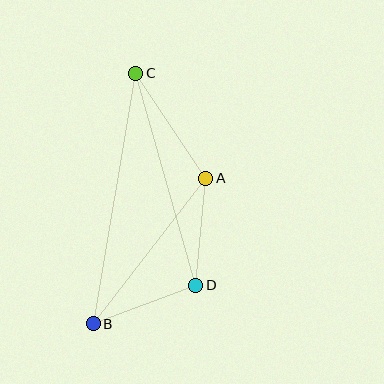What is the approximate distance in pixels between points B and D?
The distance between B and D is approximately 109 pixels.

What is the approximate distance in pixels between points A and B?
The distance between A and B is approximately 184 pixels.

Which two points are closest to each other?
Points A and D are closest to each other.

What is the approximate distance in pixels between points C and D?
The distance between C and D is approximately 220 pixels.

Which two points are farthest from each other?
Points B and C are farthest from each other.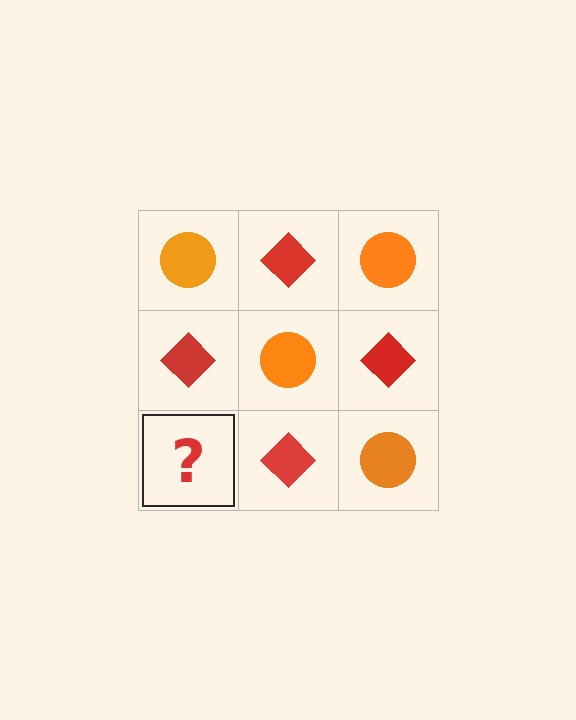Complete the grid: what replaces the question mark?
The question mark should be replaced with an orange circle.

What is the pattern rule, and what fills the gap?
The rule is that it alternates orange circle and red diamond in a checkerboard pattern. The gap should be filled with an orange circle.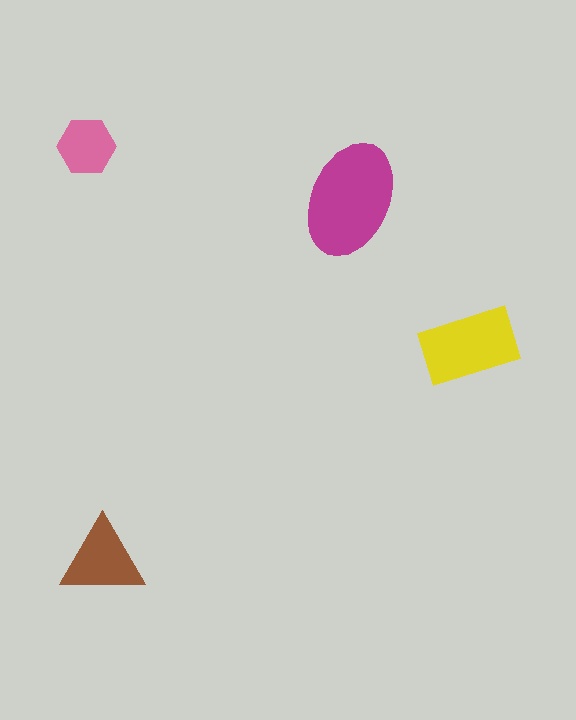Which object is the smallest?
The pink hexagon.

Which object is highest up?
The pink hexagon is topmost.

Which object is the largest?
The magenta ellipse.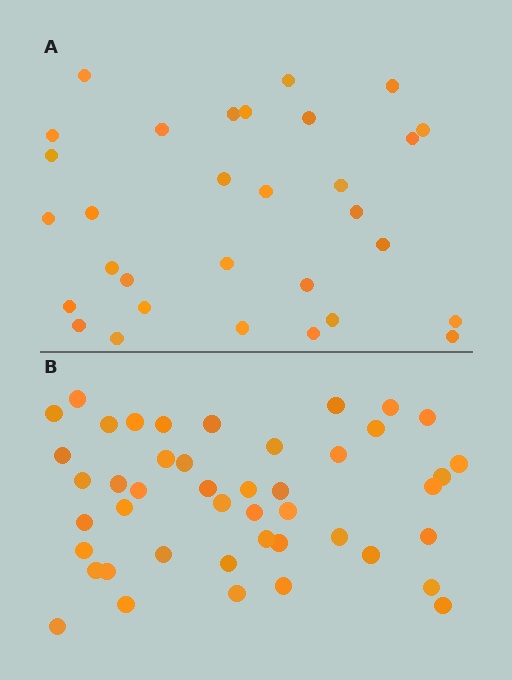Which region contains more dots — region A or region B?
Region B (the bottom region) has more dots.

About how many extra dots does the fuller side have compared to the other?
Region B has approximately 15 more dots than region A.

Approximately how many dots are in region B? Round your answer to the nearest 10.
About 40 dots. (The exact count is 45, which rounds to 40.)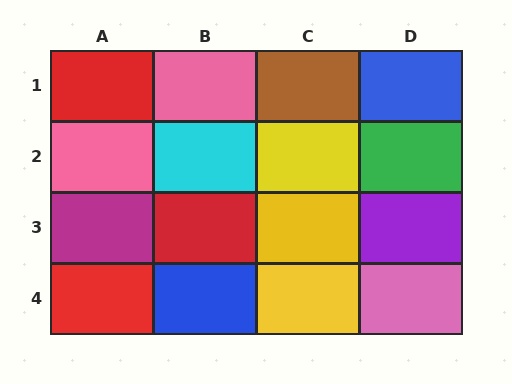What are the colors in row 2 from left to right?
Pink, cyan, yellow, green.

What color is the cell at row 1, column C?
Brown.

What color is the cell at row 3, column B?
Red.